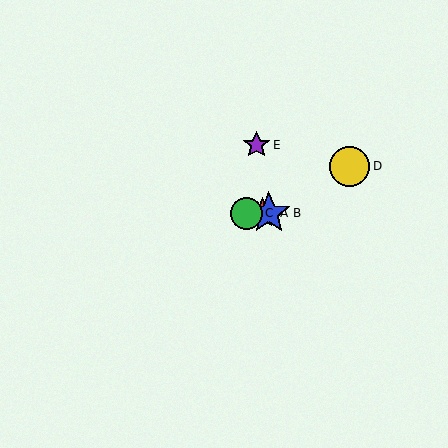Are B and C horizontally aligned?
Yes, both are at y≈213.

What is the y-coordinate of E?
Object E is at y≈145.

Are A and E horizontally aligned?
No, A is at y≈213 and E is at y≈145.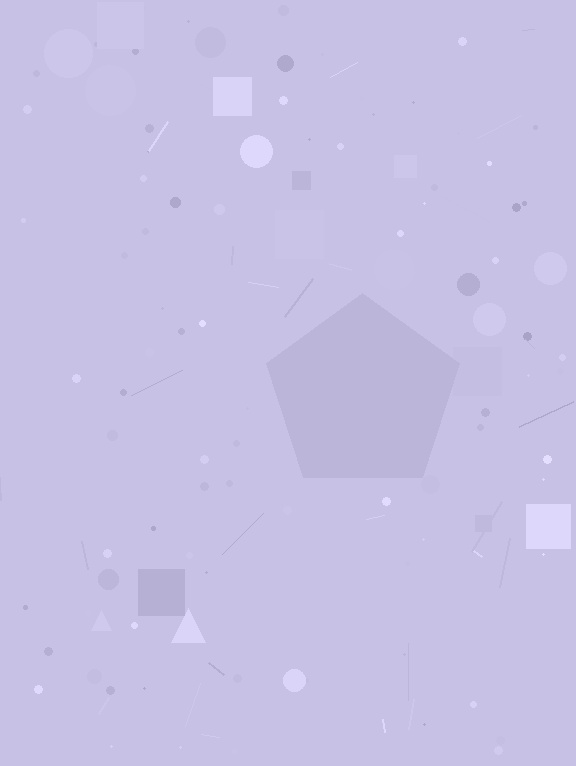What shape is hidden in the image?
A pentagon is hidden in the image.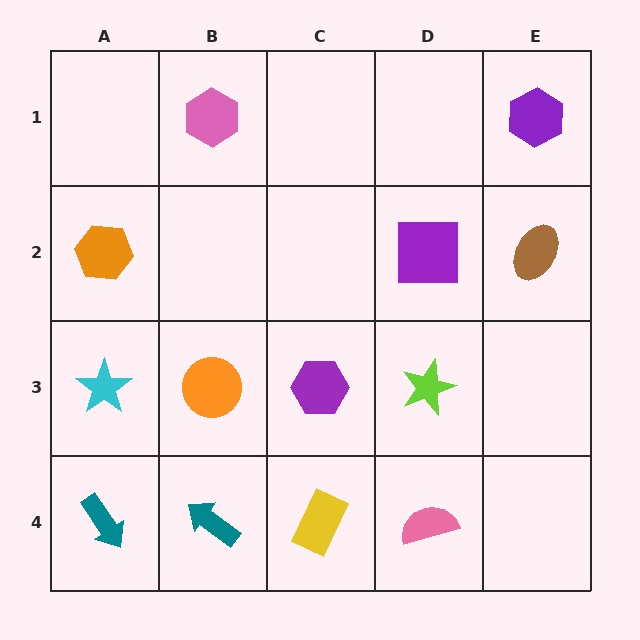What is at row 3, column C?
A purple hexagon.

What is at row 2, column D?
A purple square.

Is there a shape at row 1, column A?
No, that cell is empty.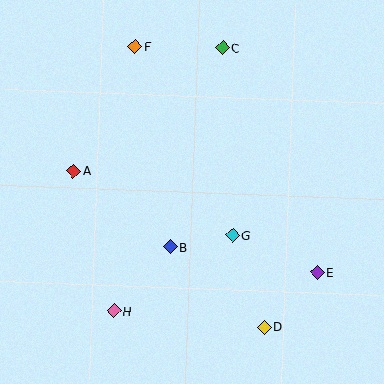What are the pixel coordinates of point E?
Point E is at (317, 272).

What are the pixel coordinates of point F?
Point F is at (135, 47).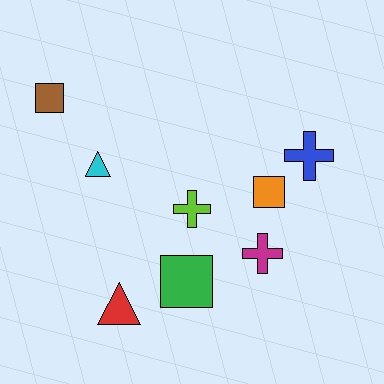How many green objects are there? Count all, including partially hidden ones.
There is 1 green object.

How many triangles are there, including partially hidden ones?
There are 2 triangles.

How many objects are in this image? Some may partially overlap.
There are 8 objects.